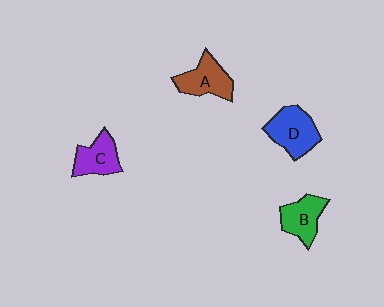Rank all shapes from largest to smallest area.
From largest to smallest: D (blue), A (brown), B (green), C (purple).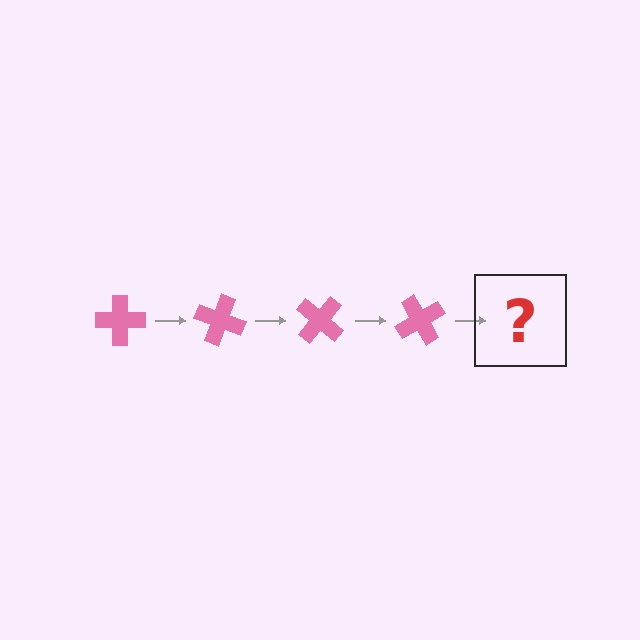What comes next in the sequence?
The next element should be a pink cross rotated 80 degrees.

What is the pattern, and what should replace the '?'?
The pattern is that the cross rotates 20 degrees each step. The '?' should be a pink cross rotated 80 degrees.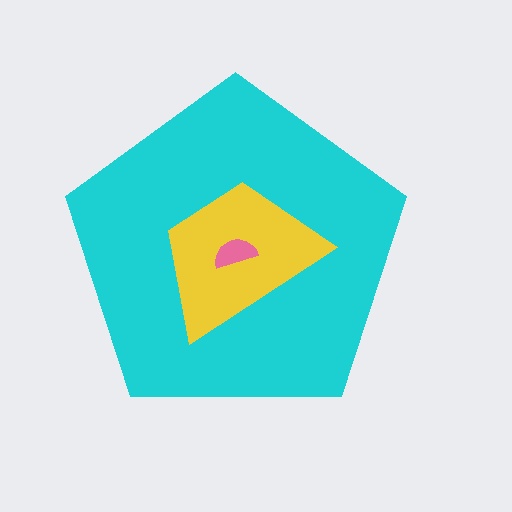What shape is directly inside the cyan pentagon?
The yellow trapezoid.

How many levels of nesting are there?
3.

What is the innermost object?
The pink semicircle.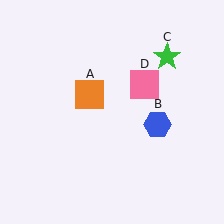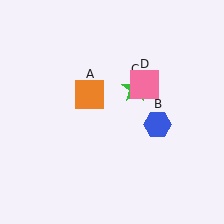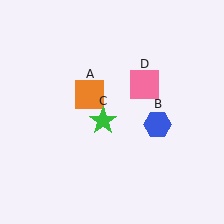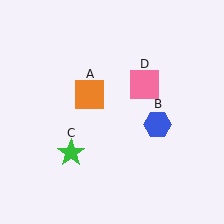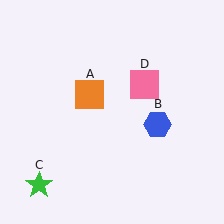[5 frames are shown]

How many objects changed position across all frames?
1 object changed position: green star (object C).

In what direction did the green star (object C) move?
The green star (object C) moved down and to the left.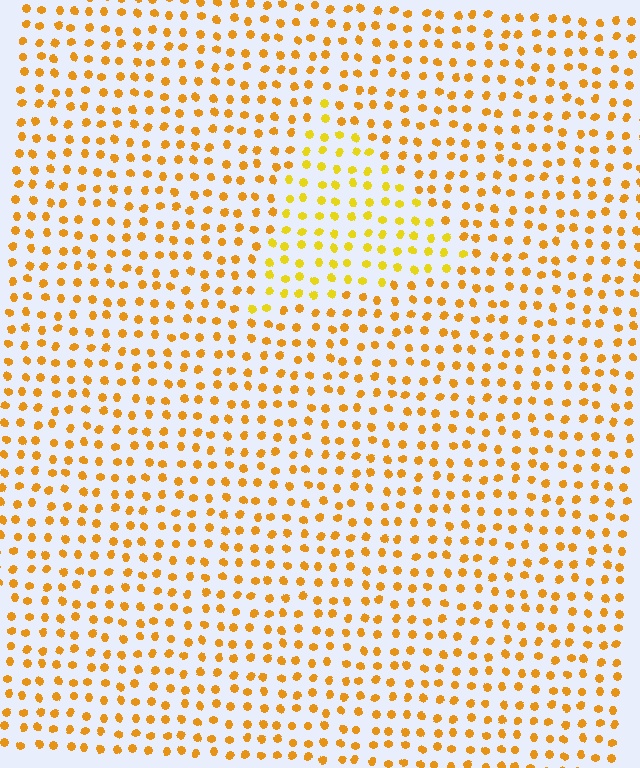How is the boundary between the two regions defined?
The boundary is defined purely by a slight shift in hue (about 20 degrees). Spacing, size, and orientation are identical on both sides.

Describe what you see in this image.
The image is filled with small orange elements in a uniform arrangement. A triangle-shaped region is visible where the elements are tinted to a slightly different hue, forming a subtle color boundary.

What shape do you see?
I see a triangle.